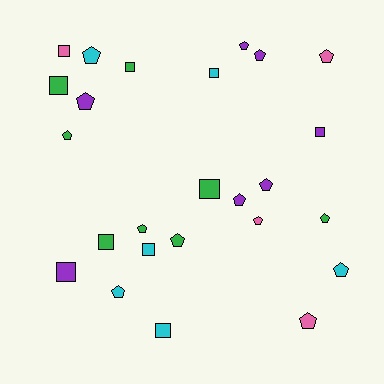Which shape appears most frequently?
Pentagon, with 15 objects.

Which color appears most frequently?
Green, with 8 objects.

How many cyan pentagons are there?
There are 3 cyan pentagons.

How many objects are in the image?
There are 25 objects.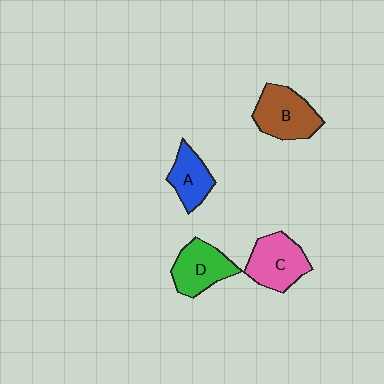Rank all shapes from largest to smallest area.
From largest to smallest: B (brown), C (pink), D (green), A (blue).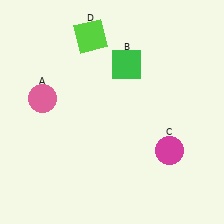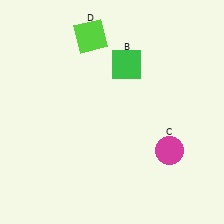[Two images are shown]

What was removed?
The pink circle (A) was removed in Image 2.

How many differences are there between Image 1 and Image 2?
There is 1 difference between the two images.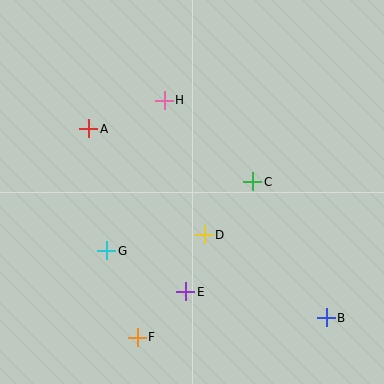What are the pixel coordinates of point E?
Point E is at (186, 292).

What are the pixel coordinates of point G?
Point G is at (107, 251).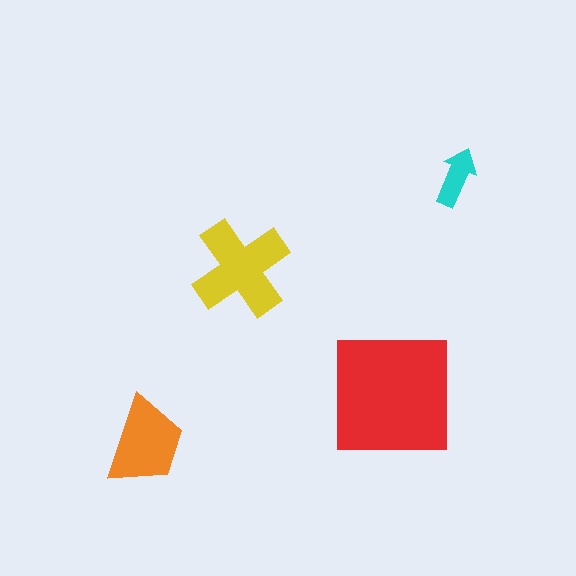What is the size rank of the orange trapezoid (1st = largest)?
3rd.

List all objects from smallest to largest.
The cyan arrow, the orange trapezoid, the yellow cross, the red square.